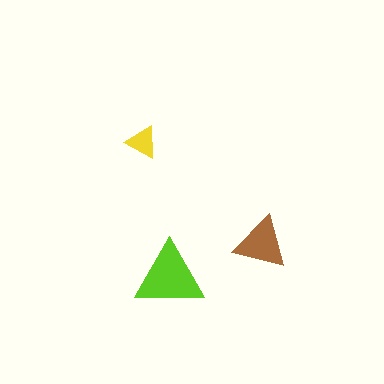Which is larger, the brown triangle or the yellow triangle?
The brown one.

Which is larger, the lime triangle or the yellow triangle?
The lime one.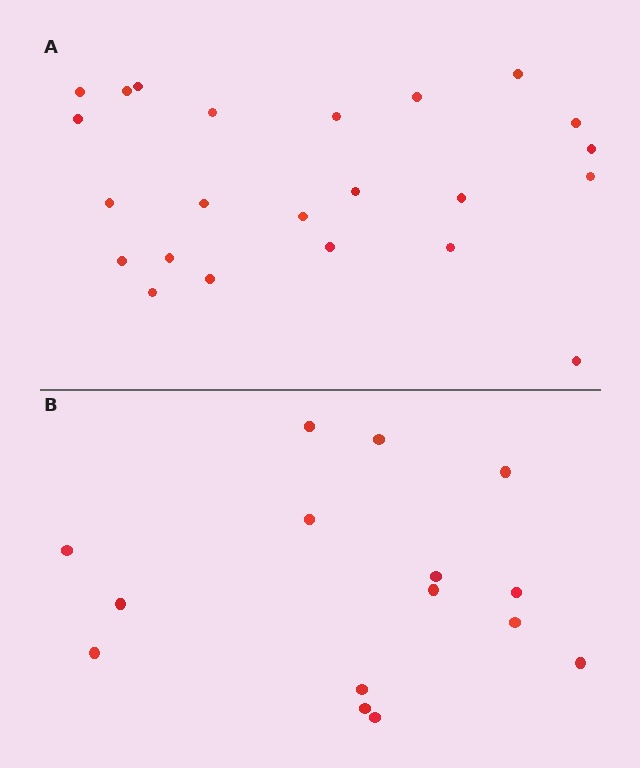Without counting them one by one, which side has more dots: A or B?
Region A (the top region) has more dots.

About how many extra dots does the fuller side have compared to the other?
Region A has roughly 8 or so more dots than region B.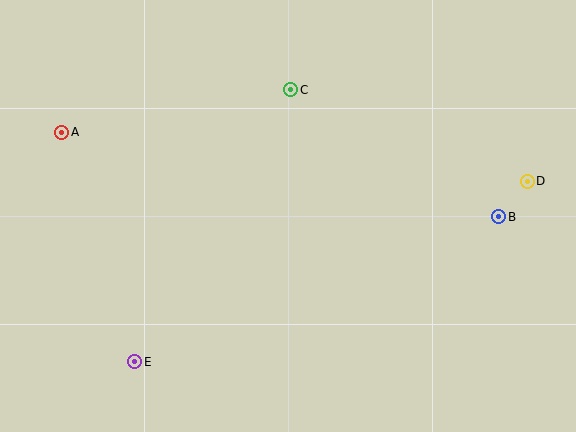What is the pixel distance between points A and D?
The distance between A and D is 468 pixels.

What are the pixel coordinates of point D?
Point D is at (527, 181).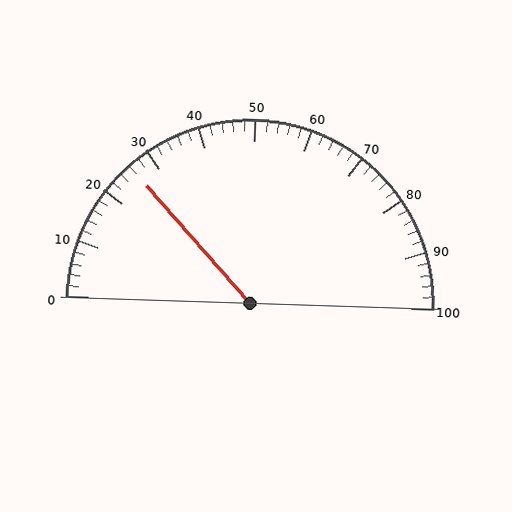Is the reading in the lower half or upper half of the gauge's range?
The reading is in the lower half of the range (0 to 100).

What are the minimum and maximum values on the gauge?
The gauge ranges from 0 to 100.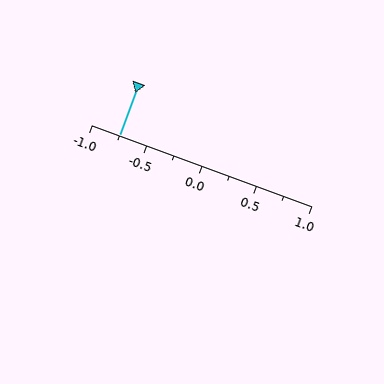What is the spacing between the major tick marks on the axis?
The major ticks are spaced 0.5 apart.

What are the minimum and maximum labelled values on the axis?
The axis runs from -1.0 to 1.0.